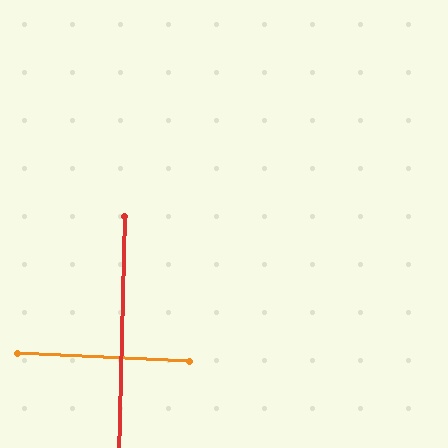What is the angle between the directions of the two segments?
Approximately 89 degrees.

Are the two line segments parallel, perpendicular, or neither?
Perpendicular — they meet at approximately 89°.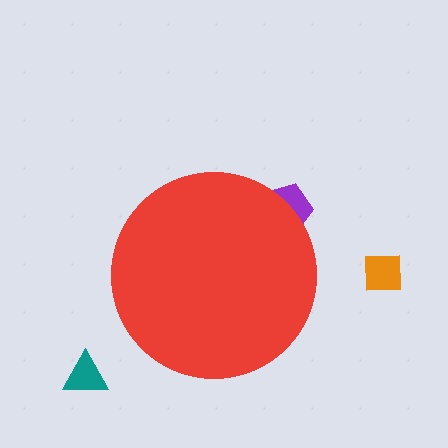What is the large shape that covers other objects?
A red circle.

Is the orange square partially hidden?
No, the orange square is fully visible.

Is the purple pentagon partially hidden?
Yes, the purple pentagon is partially hidden behind the red circle.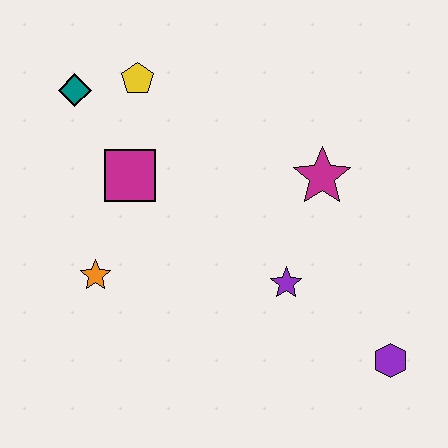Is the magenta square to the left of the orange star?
No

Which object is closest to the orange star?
The magenta square is closest to the orange star.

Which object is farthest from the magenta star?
The teal diamond is farthest from the magenta star.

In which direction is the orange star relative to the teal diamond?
The orange star is below the teal diamond.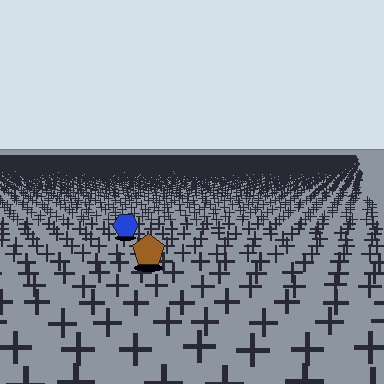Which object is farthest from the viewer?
The blue hexagon is farthest from the viewer. It appears smaller and the ground texture around it is denser.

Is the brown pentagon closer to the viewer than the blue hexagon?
Yes. The brown pentagon is closer — you can tell from the texture gradient: the ground texture is coarser near it.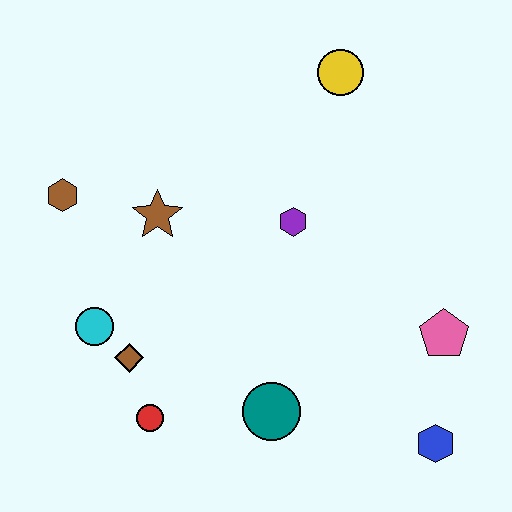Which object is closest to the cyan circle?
The brown diamond is closest to the cyan circle.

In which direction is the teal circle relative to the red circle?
The teal circle is to the right of the red circle.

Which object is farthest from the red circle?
The yellow circle is farthest from the red circle.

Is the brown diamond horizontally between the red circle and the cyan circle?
Yes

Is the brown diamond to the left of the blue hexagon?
Yes